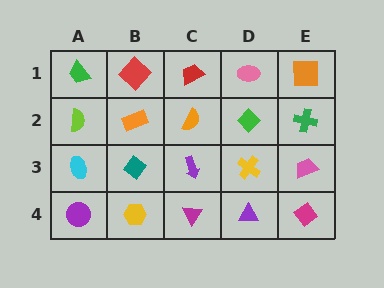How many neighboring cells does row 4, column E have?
2.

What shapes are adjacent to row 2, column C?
A red trapezoid (row 1, column C), a purple arrow (row 3, column C), an orange rectangle (row 2, column B), a green diamond (row 2, column D).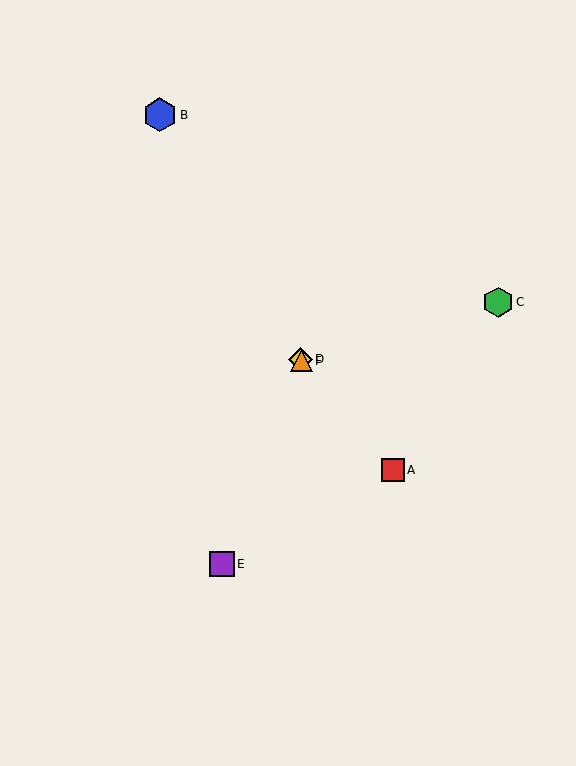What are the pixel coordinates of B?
Object B is at (160, 115).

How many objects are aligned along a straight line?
3 objects (A, D, F) are aligned along a straight line.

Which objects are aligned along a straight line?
Objects A, D, F are aligned along a straight line.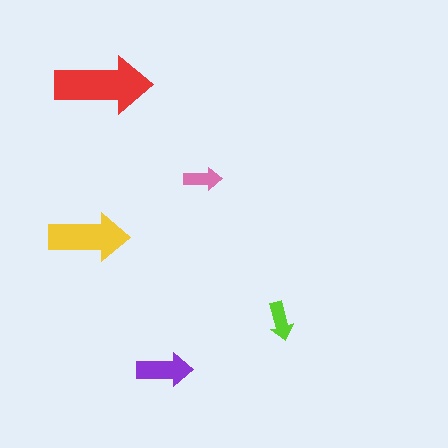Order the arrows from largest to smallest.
the red one, the yellow one, the purple one, the lime one, the pink one.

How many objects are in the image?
There are 5 objects in the image.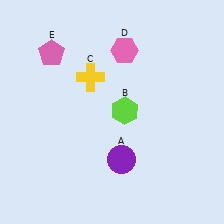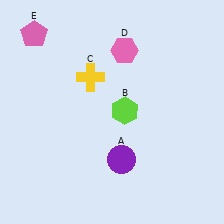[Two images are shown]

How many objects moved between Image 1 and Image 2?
1 object moved between the two images.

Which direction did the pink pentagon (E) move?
The pink pentagon (E) moved up.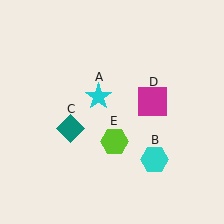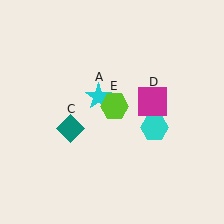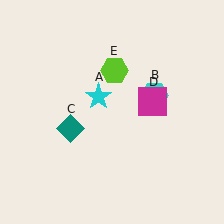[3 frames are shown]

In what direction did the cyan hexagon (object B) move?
The cyan hexagon (object B) moved up.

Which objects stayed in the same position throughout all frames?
Cyan star (object A) and teal diamond (object C) and magenta square (object D) remained stationary.